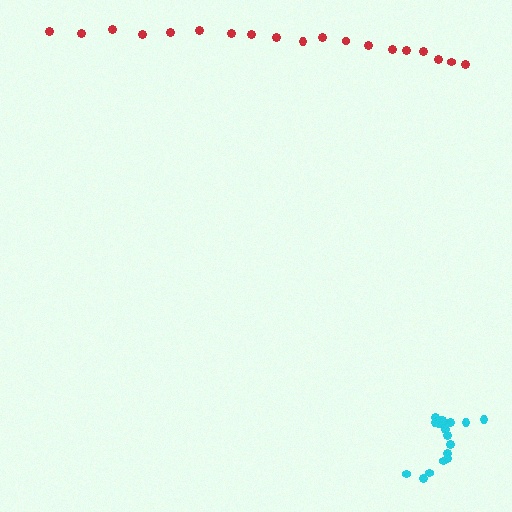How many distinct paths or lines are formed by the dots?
There are 2 distinct paths.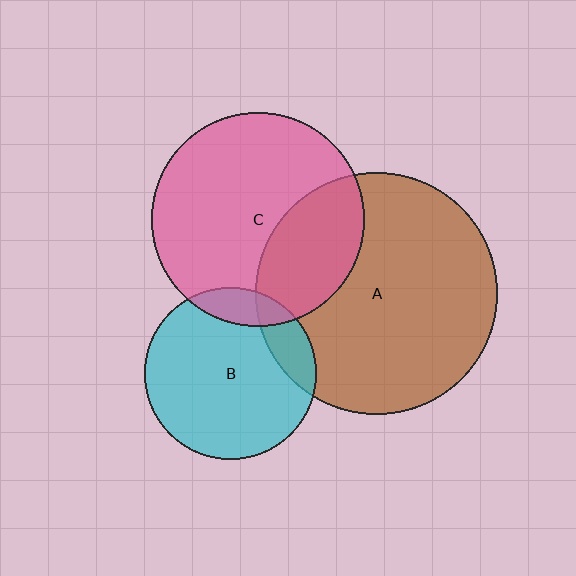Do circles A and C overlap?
Yes.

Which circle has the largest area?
Circle A (brown).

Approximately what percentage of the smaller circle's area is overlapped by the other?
Approximately 30%.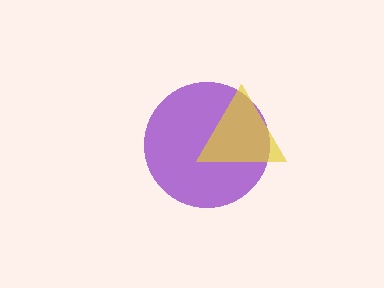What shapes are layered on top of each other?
The layered shapes are: a purple circle, a yellow triangle.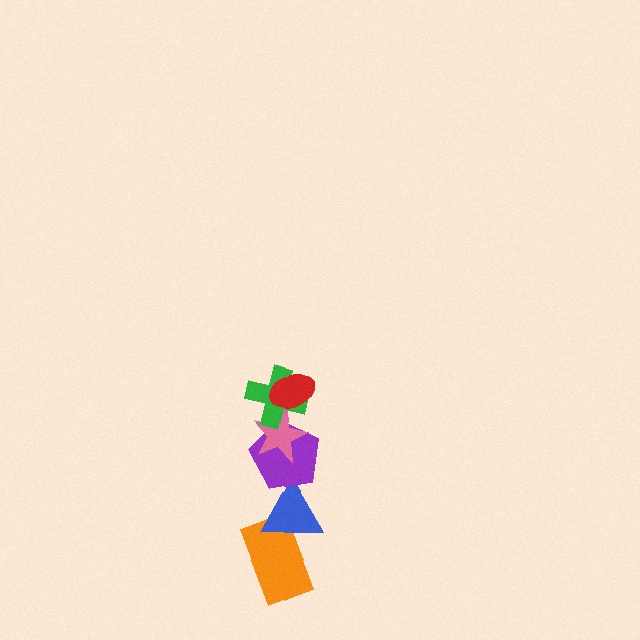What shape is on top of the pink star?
The green cross is on top of the pink star.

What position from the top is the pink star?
The pink star is 3rd from the top.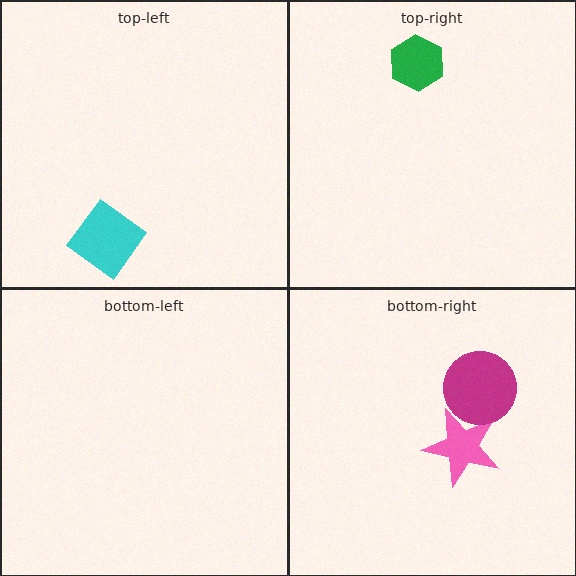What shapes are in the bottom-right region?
The pink star, the magenta circle.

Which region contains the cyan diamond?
The top-left region.